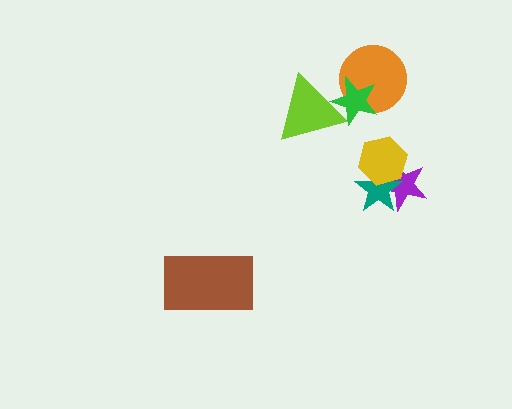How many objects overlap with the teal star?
2 objects overlap with the teal star.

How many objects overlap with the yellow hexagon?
2 objects overlap with the yellow hexagon.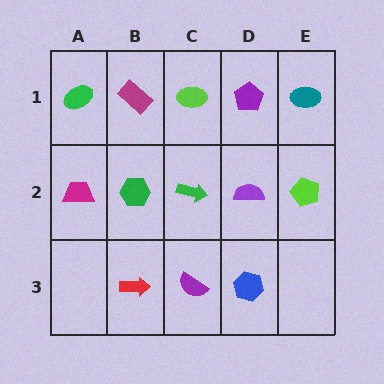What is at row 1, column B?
A magenta rectangle.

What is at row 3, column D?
A blue hexagon.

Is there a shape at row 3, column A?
No, that cell is empty.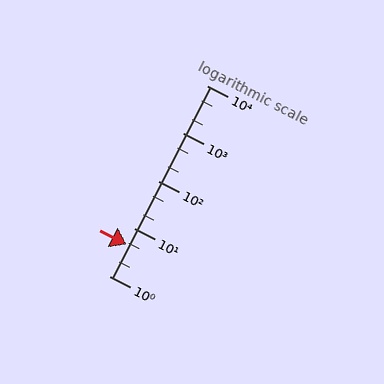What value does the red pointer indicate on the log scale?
The pointer indicates approximately 4.6.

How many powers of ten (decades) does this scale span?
The scale spans 4 decades, from 1 to 10000.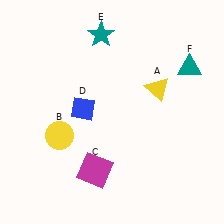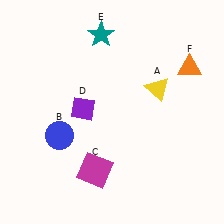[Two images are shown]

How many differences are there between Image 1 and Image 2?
There are 3 differences between the two images.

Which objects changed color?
B changed from yellow to blue. D changed from blue to purple. F changed from teal to orange.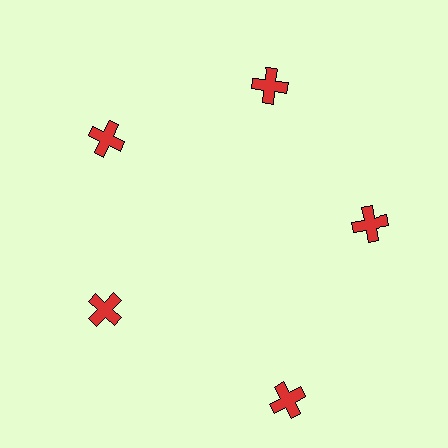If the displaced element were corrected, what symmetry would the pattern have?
It would have 5-fold rotational symmetry — the pattern would map onto itself every 72 degrees.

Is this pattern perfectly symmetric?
No. The 5 red crosses are arranged in a ring, but one element near the 5 o'clock position is pushed outward from the center, breaking the 5-fold rotational symmetry.